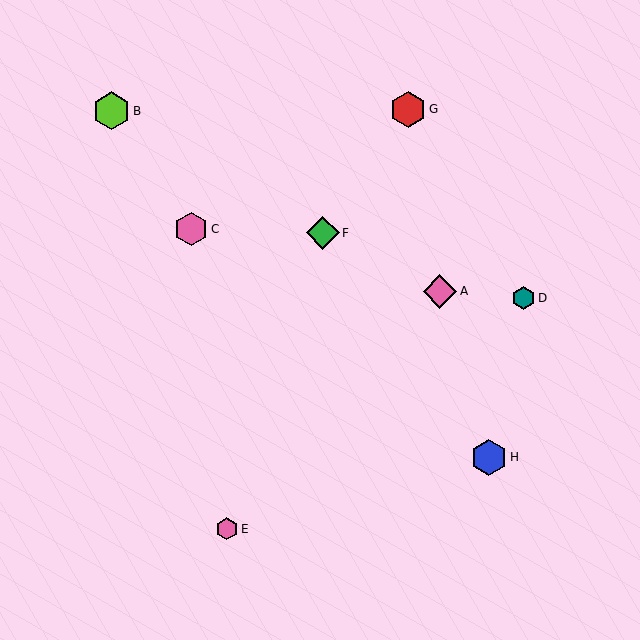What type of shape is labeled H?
Shape H is a blue hexagon.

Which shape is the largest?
The lime hexagon (labeled B) is the largest.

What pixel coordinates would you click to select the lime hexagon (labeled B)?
Click at (111, 111) to select the lime hexagon B.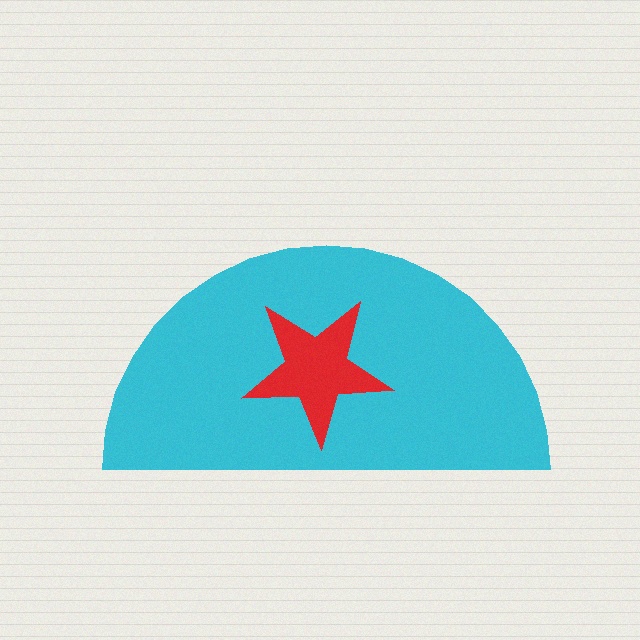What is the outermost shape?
The cyan semicircle.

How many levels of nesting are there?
2.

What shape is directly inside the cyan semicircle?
The red star.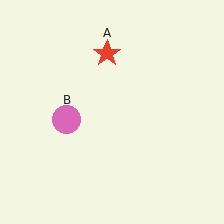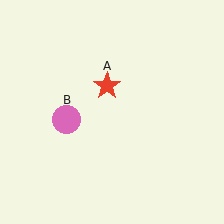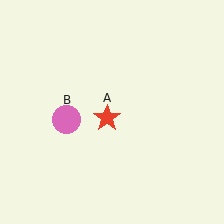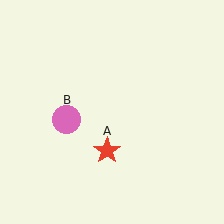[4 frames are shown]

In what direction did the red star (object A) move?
The red star (object A) moved down.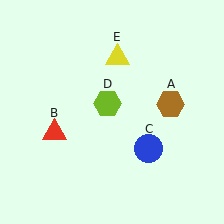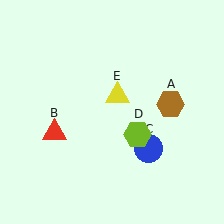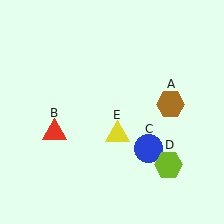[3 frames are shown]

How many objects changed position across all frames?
2 objects changed position: lime hexagon (object D), yellow triangle (object E).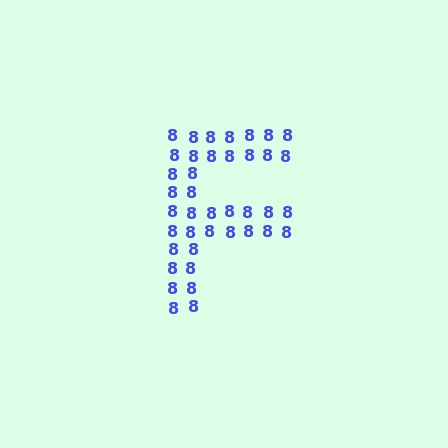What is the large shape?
The large shape is the letter F.